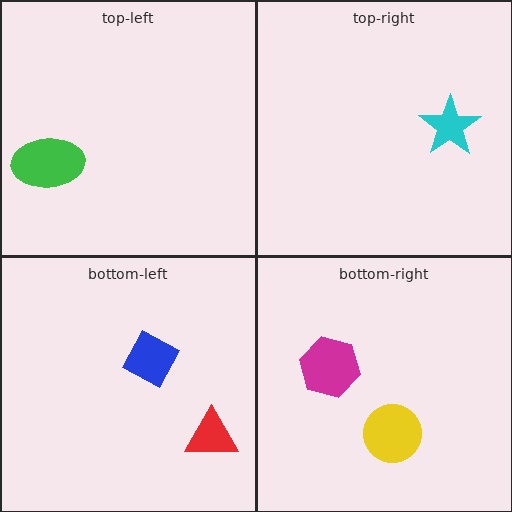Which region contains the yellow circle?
The bottom-right region.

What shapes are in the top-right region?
The cyan star.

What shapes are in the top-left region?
The green ellipse.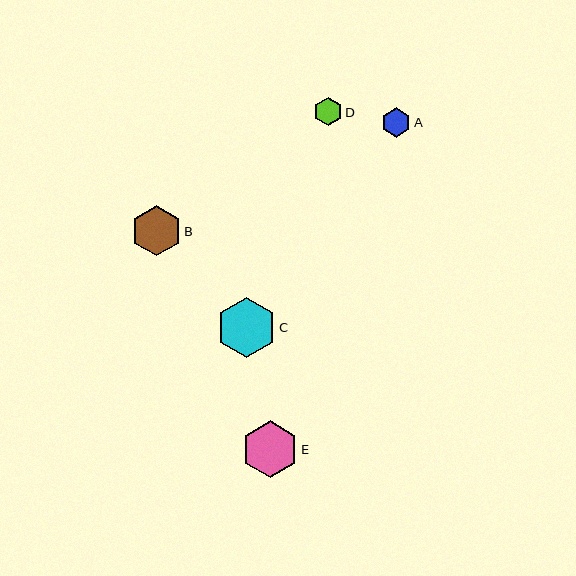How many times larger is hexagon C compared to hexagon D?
Hexagon C is approximately 2.1 times the size of hexagon D.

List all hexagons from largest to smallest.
From largest to smallest: C, E, B, A, D.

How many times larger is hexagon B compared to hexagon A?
Hexagon B is approximately 1.7 times the size of hexagon A.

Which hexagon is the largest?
Hexagon C is the largest with a size of approximately 60 pixels.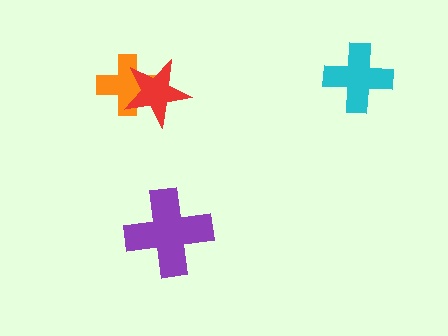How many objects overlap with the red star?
1 object overlaps with the red star.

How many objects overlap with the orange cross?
1 object overlaps with the orange cross.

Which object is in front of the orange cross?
The red star is in front of the orange cross.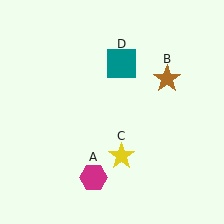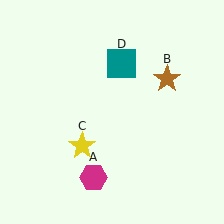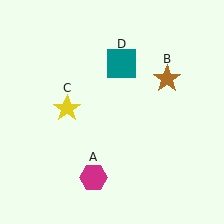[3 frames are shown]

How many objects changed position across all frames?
1 object changed position: yellow star (object C).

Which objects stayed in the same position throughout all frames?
Magenta hexagon (object A) and brown star (object B) and teal square (object D) remained stationary.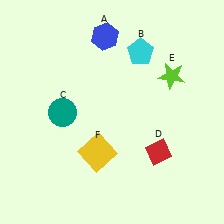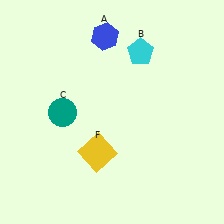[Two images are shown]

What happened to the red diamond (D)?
The red diamond (D) was removed in Image 2. It was in the bottom-right area of Image 1.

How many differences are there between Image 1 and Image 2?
There are 2 differences between the two images.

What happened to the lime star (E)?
The lime star (E) was removed in Image 2. It was in the top-right area of Image 1.